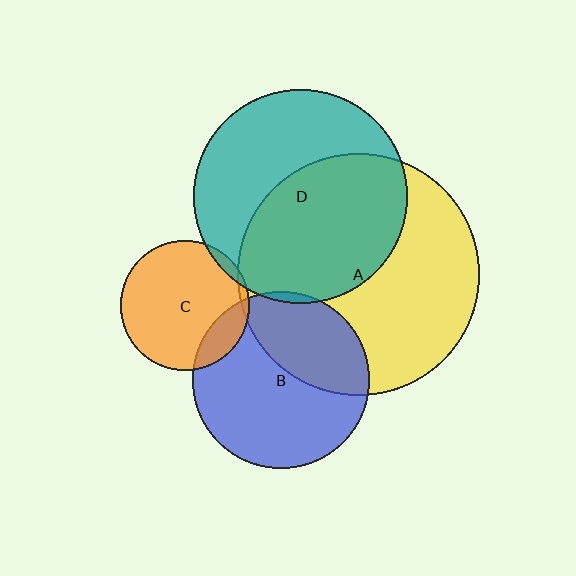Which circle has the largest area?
Circle A (yellow).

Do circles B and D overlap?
Yes.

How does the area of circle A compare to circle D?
Approximately 1.3 times.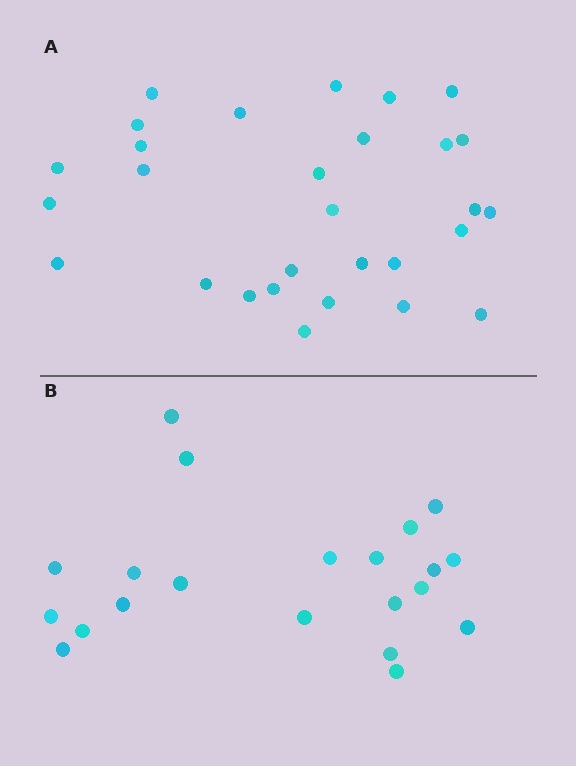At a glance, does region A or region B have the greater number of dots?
Region A (the top region) has more dots.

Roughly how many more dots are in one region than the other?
Region A has roughly 8 or so more dots than region B.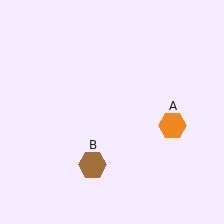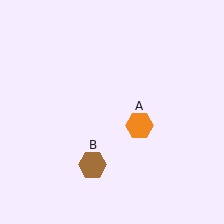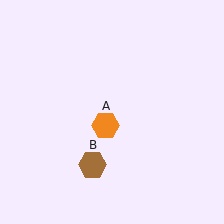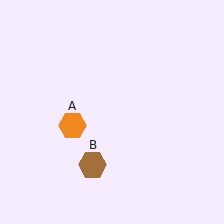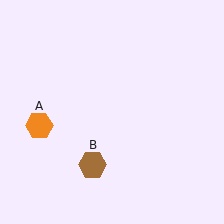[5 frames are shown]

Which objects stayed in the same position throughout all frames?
Brown hexagon (object B) remained stationary.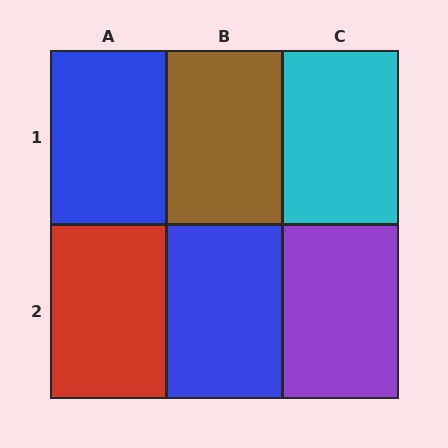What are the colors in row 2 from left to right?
Red, blue, purple.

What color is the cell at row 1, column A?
Blue.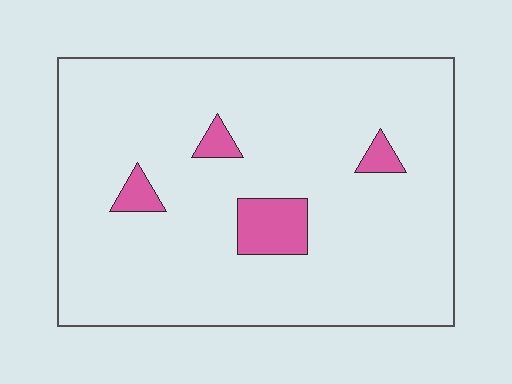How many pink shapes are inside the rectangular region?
4.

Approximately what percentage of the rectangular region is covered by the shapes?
Approximately 5%.